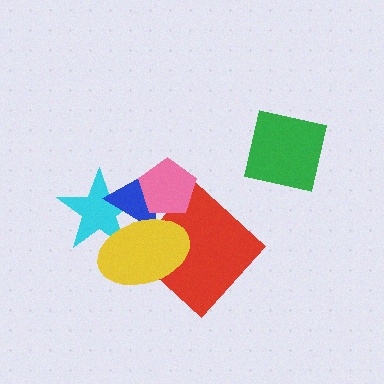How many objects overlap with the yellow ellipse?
4 objects overlap with the yellow ellipse.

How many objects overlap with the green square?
0 objects overlap with the green square.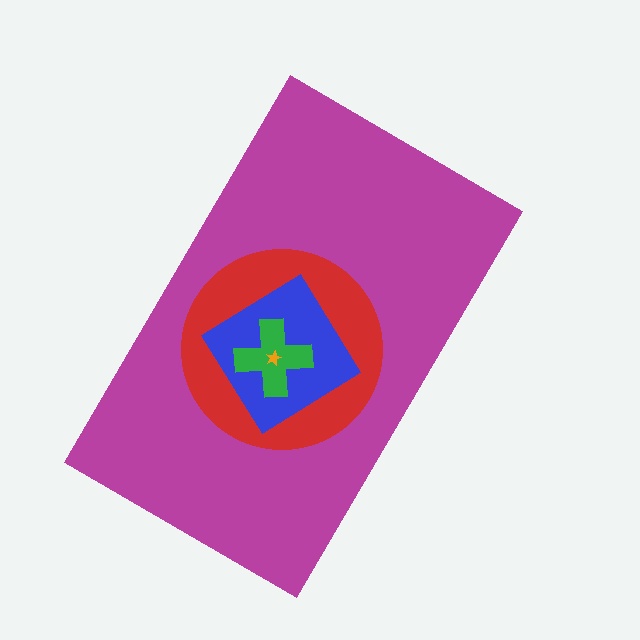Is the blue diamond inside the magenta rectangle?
Yes.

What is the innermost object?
The orange star.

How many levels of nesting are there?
5.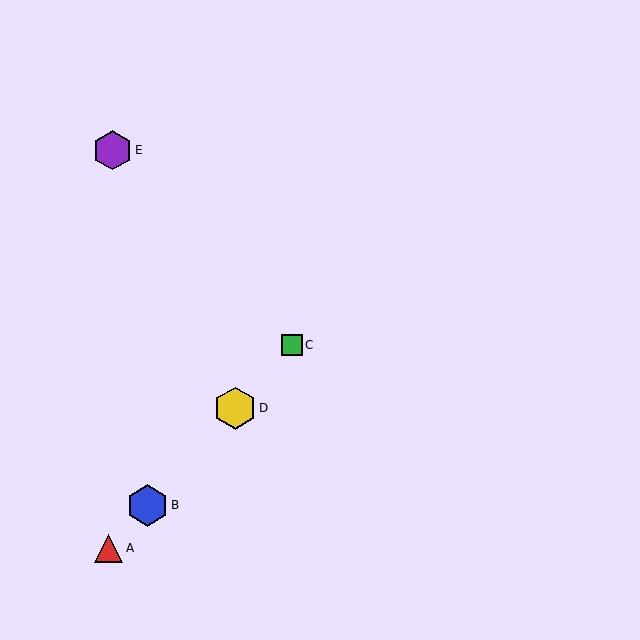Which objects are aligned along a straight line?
Objects A, B, C, D are aligned along a straight line.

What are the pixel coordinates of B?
Object B is at (147, 505).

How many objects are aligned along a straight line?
4 objects (A, B, C, D) are aligned along a straight line.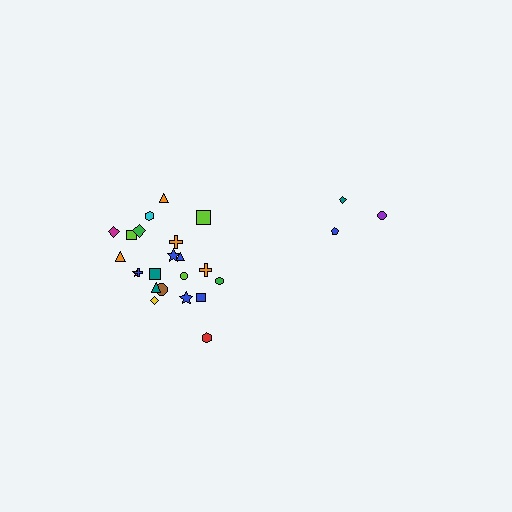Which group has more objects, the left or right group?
The left group.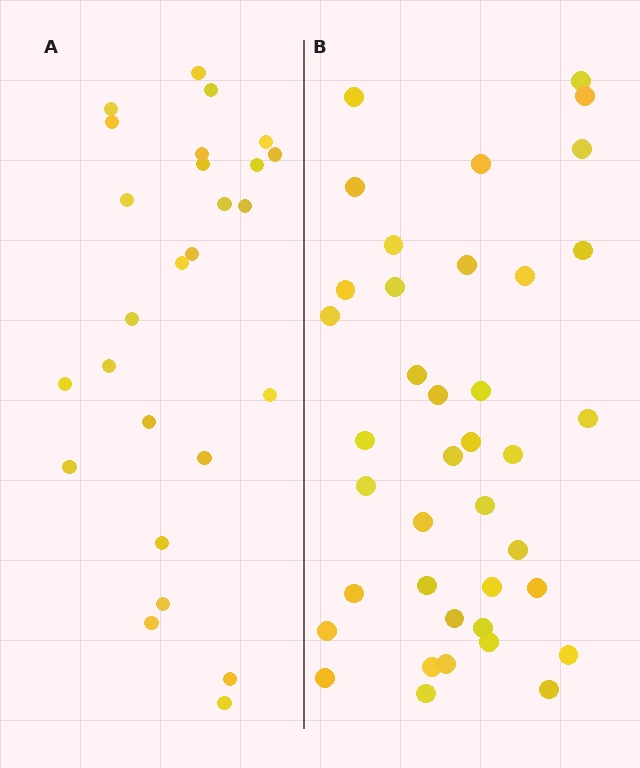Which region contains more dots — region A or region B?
Region B (the right region) has more dots.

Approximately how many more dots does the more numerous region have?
Region B has approximately 15 more dots than region A.